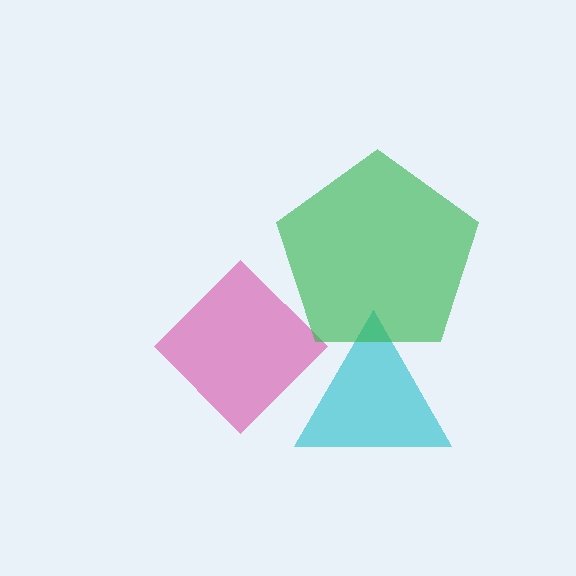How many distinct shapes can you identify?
There are 3 distinct shapes: a magenta diamond, a cyan triangle, a green pentagon.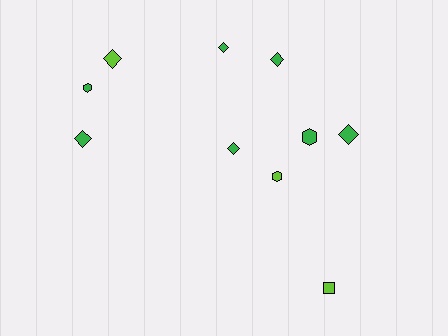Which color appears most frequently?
Green, with 7 objects.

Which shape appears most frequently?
Diamond, with 6 objects.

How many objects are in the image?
There are 10 objects.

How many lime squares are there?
There is 1 lime square.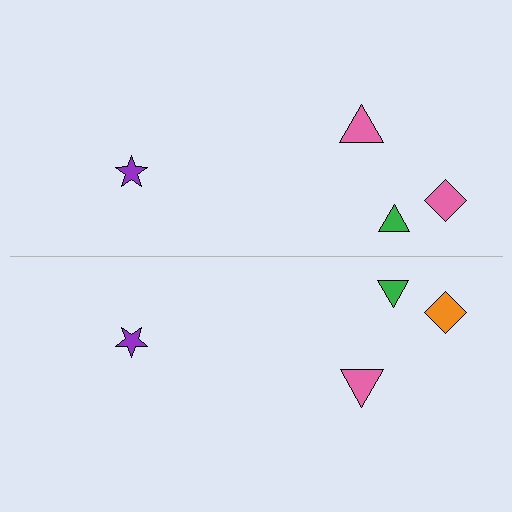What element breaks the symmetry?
The orange diamond on the bottom side breaks the symmetry — its mirror counterpart is pink.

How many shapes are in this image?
There are 8 shapes in this image.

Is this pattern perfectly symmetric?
No, the pattern is not perfectly symmetric. The orange diamond on the bottom side breaks the symmetry — its mirror counterpart is pink.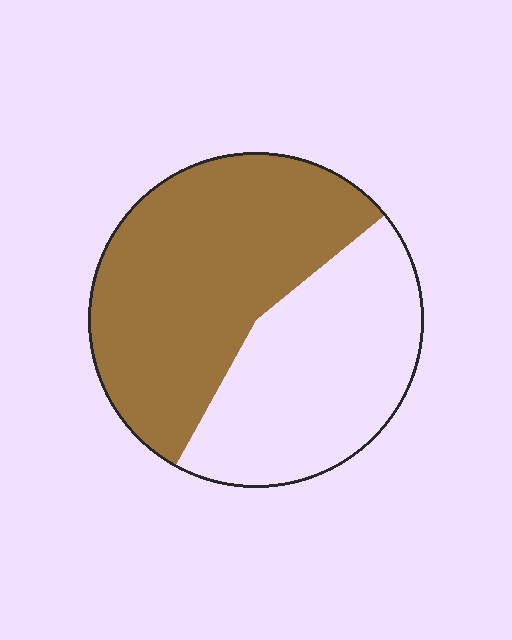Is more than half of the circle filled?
Yes.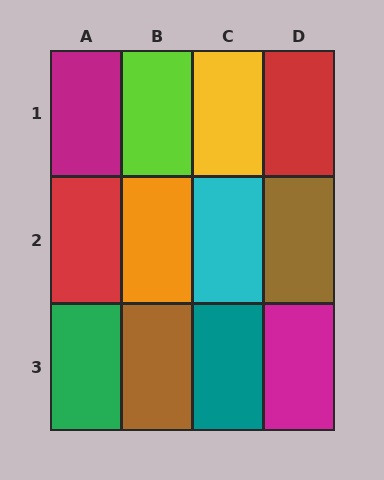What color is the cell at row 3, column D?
Magenta.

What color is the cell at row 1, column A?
Magenta.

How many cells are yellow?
1 cell is yellow.